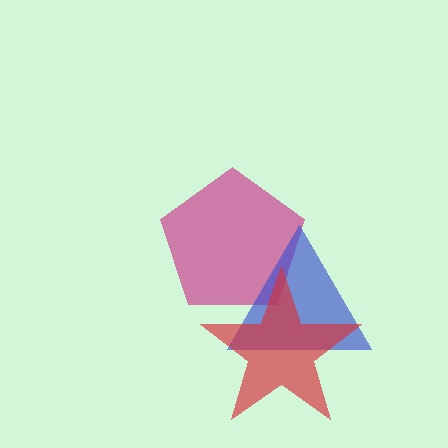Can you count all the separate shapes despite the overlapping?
Yes, there are 3 separate shapes.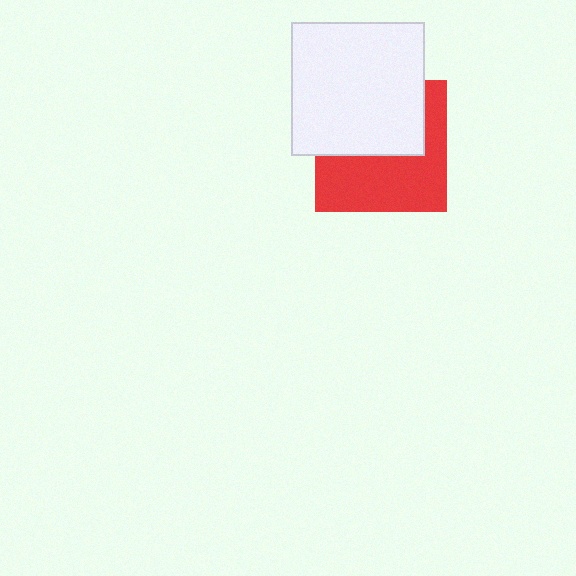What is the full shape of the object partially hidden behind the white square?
The partially hidden object is a red square.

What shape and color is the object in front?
The object in front is a white square.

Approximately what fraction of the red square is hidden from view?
Roughly 48% of the red square is hidden behind the white square.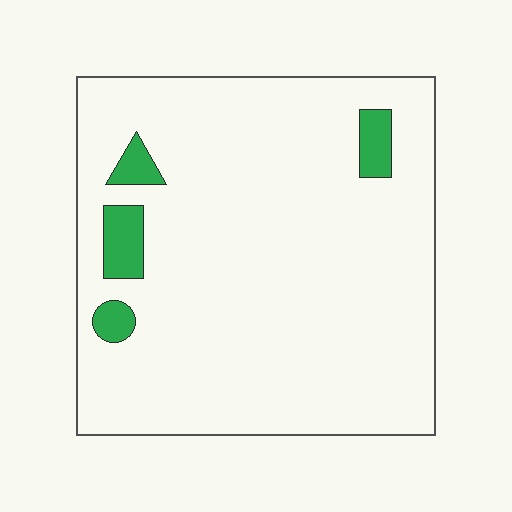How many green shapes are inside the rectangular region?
4.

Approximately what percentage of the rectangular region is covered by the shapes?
Approximately 5%.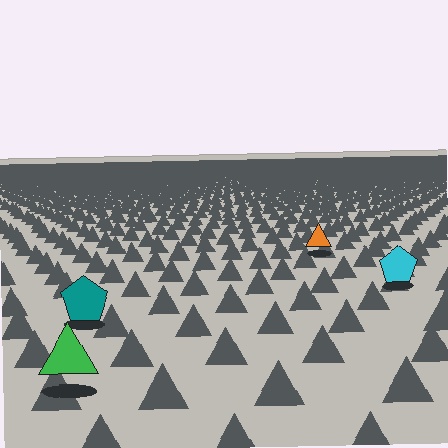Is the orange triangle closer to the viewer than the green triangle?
No. The green triangle is closer — you can tell from the texture gradient: the ground texture is coarser near it.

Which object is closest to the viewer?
The green triangle is closest. The texture marks near it are larger and more spread out.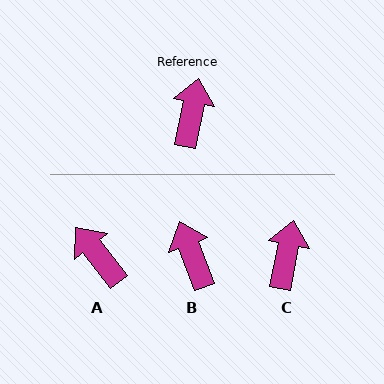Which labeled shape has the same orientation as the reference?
C.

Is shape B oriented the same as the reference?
No, it is off by about 32 degrees.